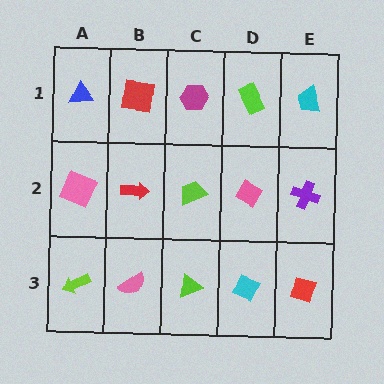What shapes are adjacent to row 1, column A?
A pink square (row 2, column A), a red square (row 1, column B).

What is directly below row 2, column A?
A lime arrow.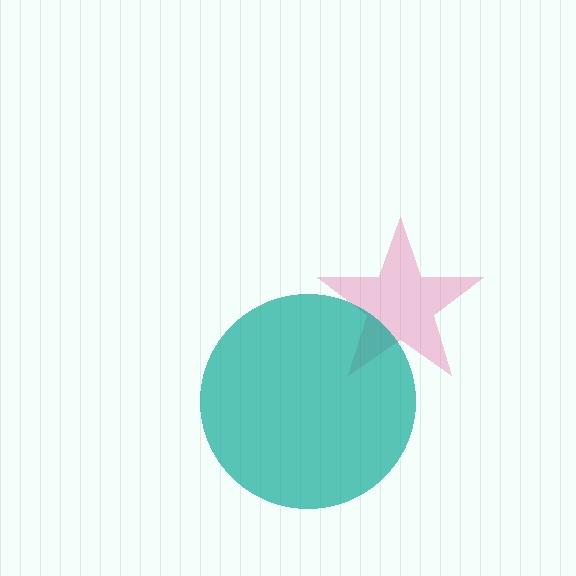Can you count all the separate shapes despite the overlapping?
Yes, there are 2 separate shapes.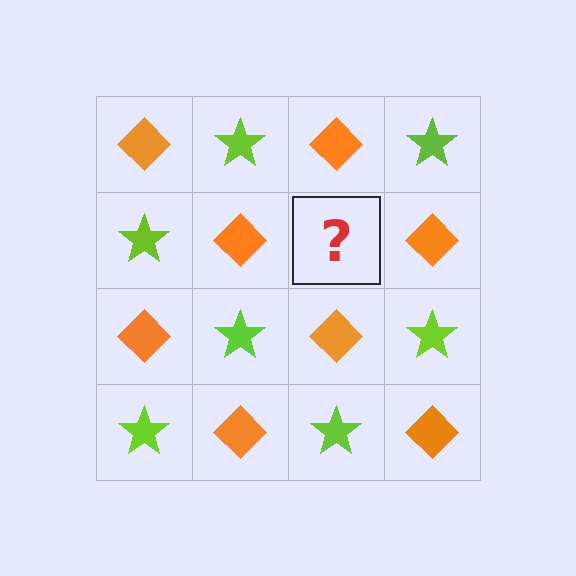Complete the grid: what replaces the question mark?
The question mark should be replaced with a lime star.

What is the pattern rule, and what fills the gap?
The rule is that it alternates orange diamond and lime star in a checkerboard pattern. The gap should be filled with a lime star.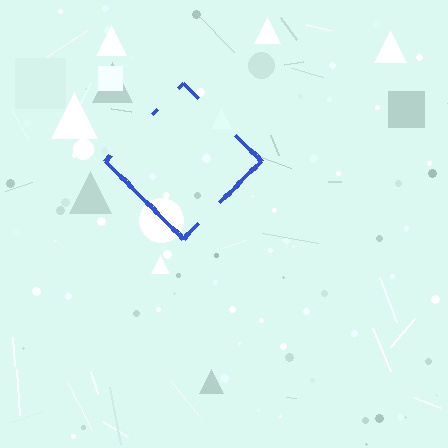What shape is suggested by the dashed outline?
The dashed outline suggests a diamond.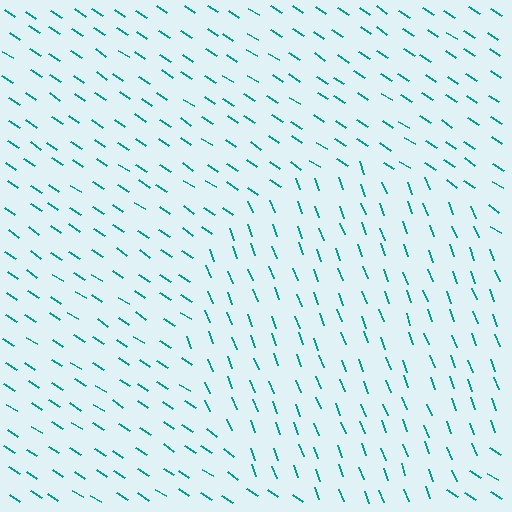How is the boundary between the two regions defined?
The boundary is defined purely by a change in line orientation (approximately 36 degrees difference). All lines are the same color and thickness.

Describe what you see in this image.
The image is filled with small teal line segments. A circle region in the image has lines oriented differently from the surrounding lines, creating a visible texture boundary.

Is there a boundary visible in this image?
Yes, there is a texture boundary formed by a change in line orientation.